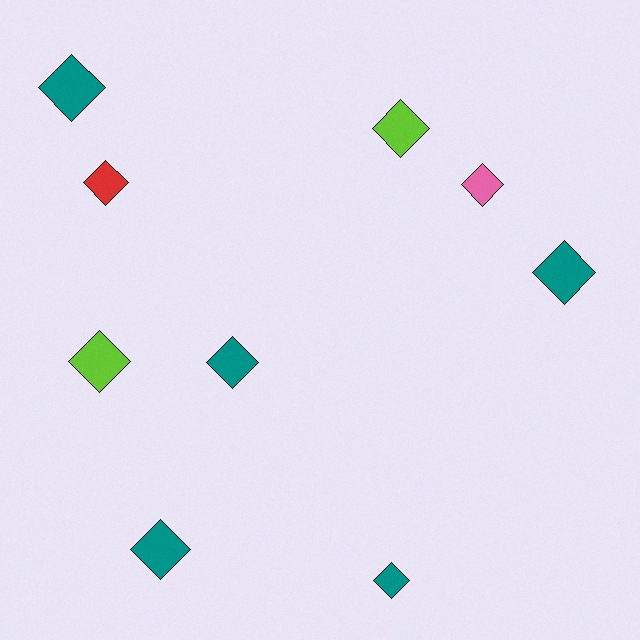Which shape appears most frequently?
Diamond, with 9 objects.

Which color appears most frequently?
Teal, with 5 objects.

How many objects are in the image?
There are 9 objects.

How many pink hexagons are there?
There are no pink hexagons.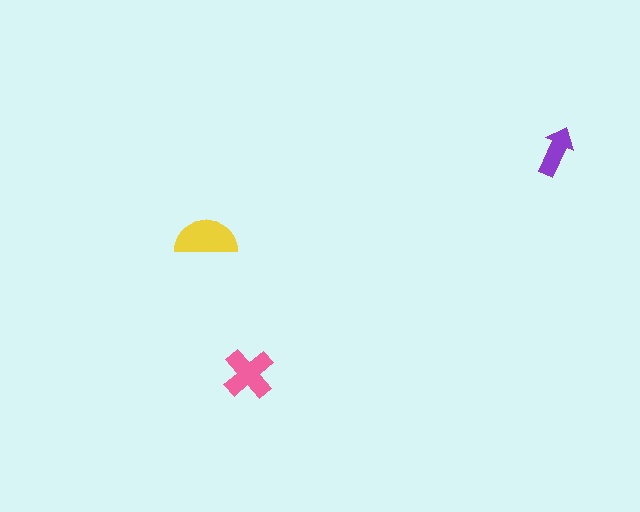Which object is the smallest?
The purple arrow.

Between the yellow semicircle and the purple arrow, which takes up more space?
The yellow semicircle.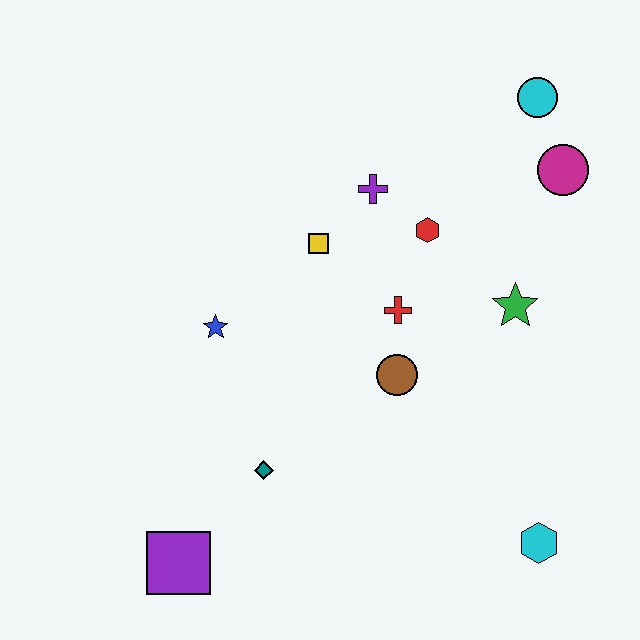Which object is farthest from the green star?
The purple square is farthest from the green star.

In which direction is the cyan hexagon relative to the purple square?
The cyan hexagon is to the right of the purple square.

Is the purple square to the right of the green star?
No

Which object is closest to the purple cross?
The red hexagon is closest to the purple cross.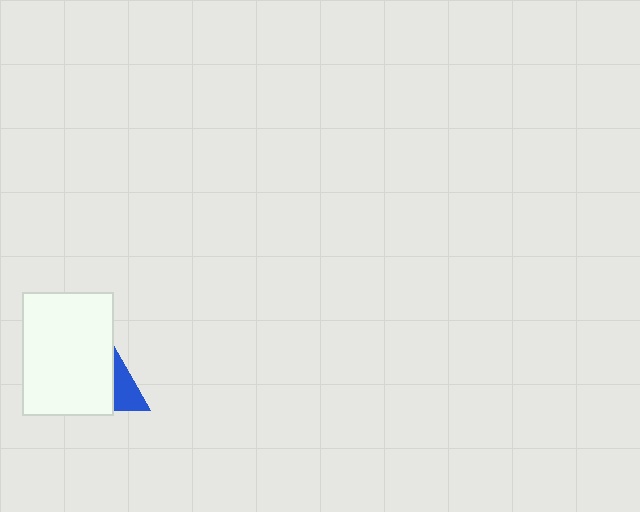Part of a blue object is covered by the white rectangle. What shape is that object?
It is a triangle.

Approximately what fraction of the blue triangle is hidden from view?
Roughly 68% of the blue triangle is hidden behind the white rectangle.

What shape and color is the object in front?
The object in front is a white rectangle.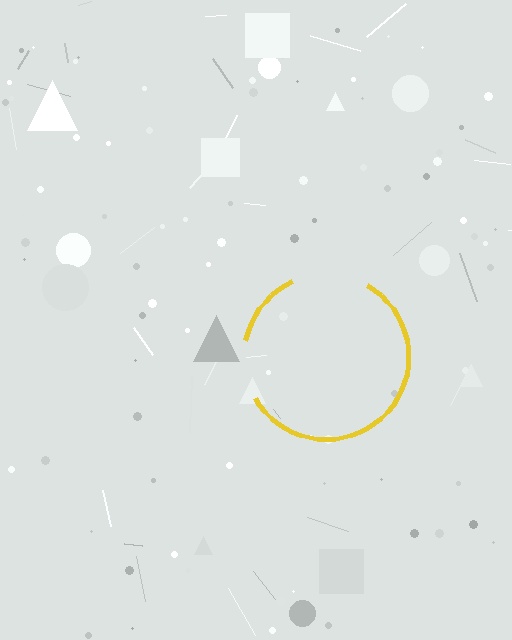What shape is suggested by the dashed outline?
The dashed outline suggests a circle.